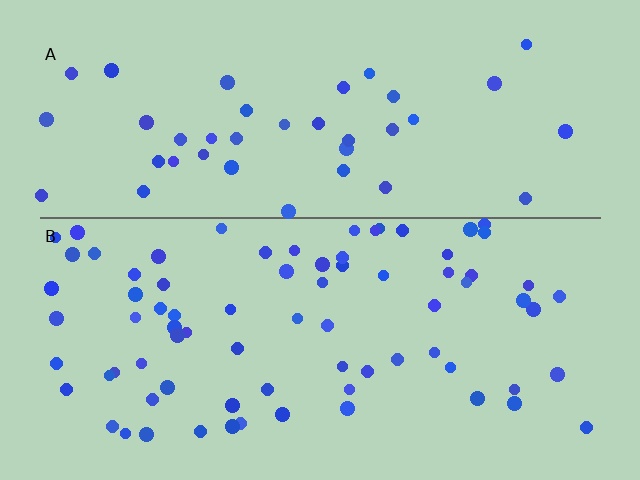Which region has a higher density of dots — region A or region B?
B (the bottom).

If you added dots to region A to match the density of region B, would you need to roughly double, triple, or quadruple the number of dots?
Approximately double.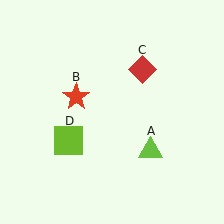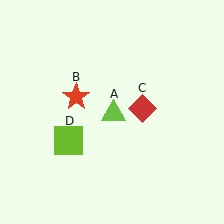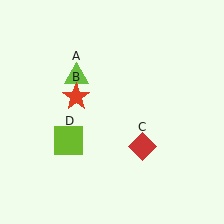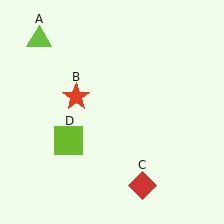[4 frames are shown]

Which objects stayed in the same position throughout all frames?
Red star (object B) and lime square (object D) remained stationary.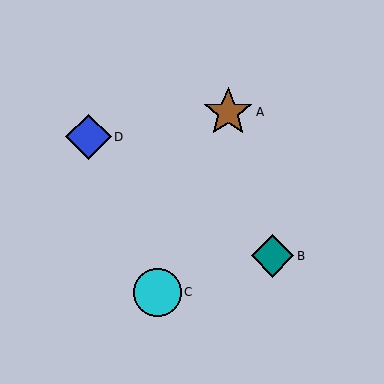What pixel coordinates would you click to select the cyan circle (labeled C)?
Click at (157, 292) to select the cyan circle C.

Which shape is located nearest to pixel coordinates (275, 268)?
The teal diamond (labeled B) at (273, 256) is nearest to that location.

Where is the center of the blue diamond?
The center of the blue diamond is at (88, 137).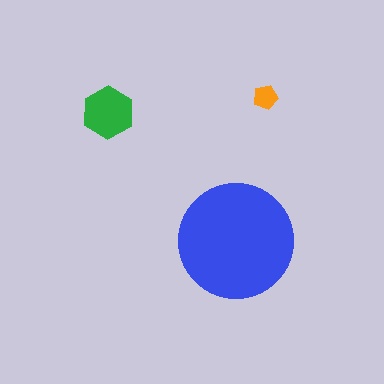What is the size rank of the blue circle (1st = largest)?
1st.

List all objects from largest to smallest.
The blue circle, the green hexagon, the orange pentagon.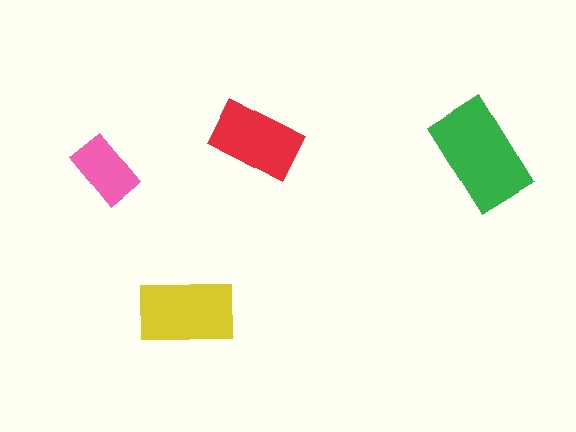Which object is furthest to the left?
The pink rectangle is leftmost.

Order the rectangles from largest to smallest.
the green one, the yellow one, the red one, the pink one.